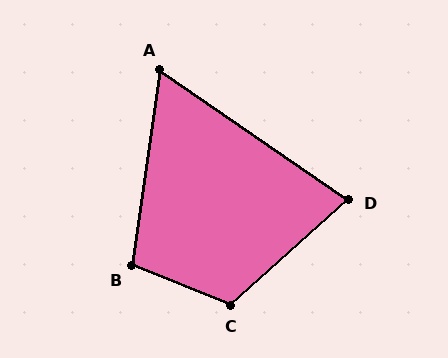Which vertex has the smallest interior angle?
A, at approximately 64 degrees.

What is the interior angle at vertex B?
Approximately 104 degrees (obtuse).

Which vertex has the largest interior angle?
C, at approximately 116 degrees.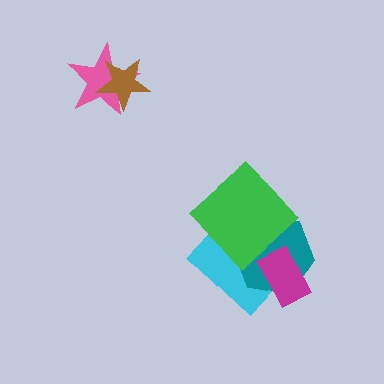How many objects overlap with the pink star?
1 object overlaps with the pink star.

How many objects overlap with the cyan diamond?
3 objects overlap with the cyan diamond.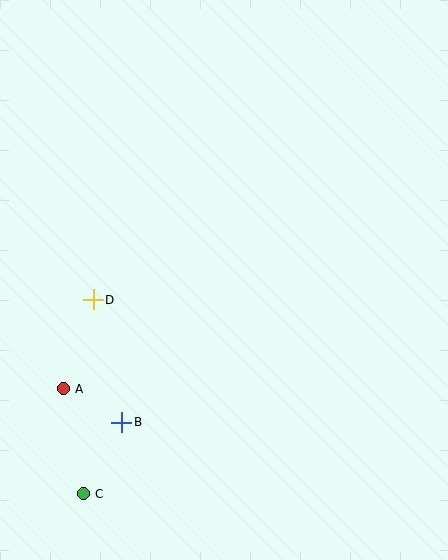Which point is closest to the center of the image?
Point D at (93, 300) is closest to the center.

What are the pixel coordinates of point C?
Point C is at (83, 494).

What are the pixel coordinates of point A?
Point A is at (63, 389).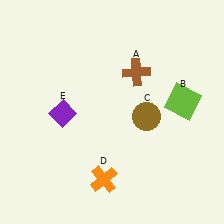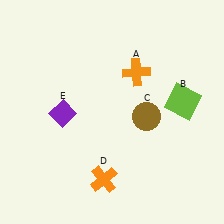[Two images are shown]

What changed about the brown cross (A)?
In Image 1, A is brown. In Image 2, it changed to orange.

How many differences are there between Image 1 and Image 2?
There is 1 difference between the two images.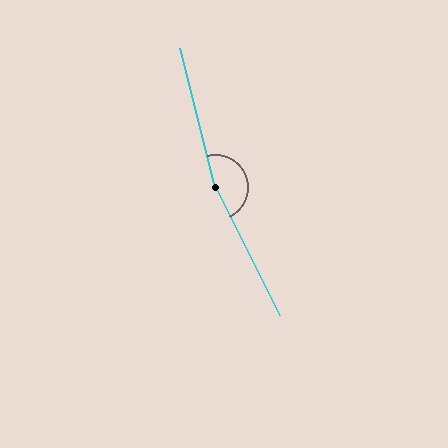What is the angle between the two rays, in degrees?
Approximately 168 degrees.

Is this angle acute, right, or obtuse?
It is obtuse.